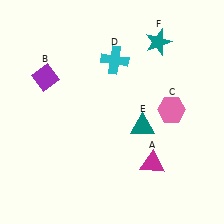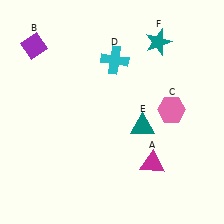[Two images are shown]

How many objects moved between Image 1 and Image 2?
1 object moved between the two images.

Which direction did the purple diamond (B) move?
The purple diamond (B) moved up.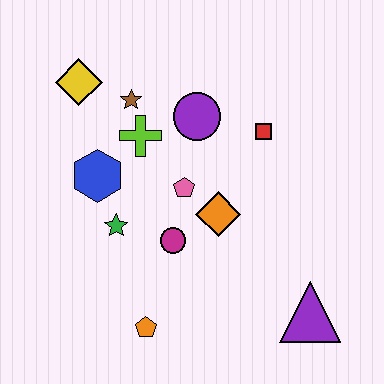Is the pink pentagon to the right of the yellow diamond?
Yes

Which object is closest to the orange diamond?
The pink pentagon is closest to the orange diamond.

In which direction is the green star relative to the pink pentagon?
The green star is to the left of the pink pentagon.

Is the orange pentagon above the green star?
No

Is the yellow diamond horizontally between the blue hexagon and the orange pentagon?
No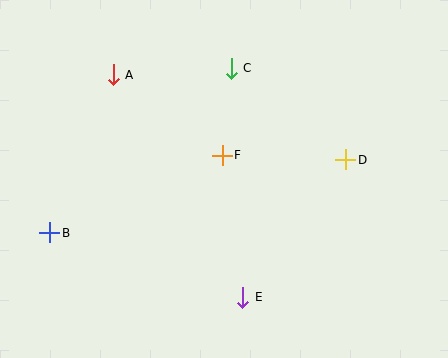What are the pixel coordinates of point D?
Point D is at (346, 160).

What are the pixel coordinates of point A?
Point A is at (113, 75).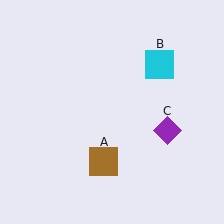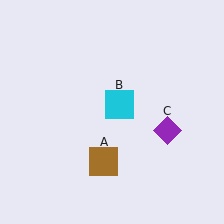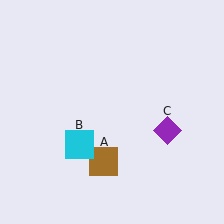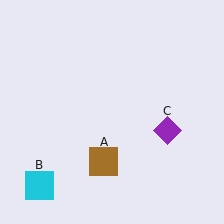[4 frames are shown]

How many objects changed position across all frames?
1 object changed position: cyan square (object B).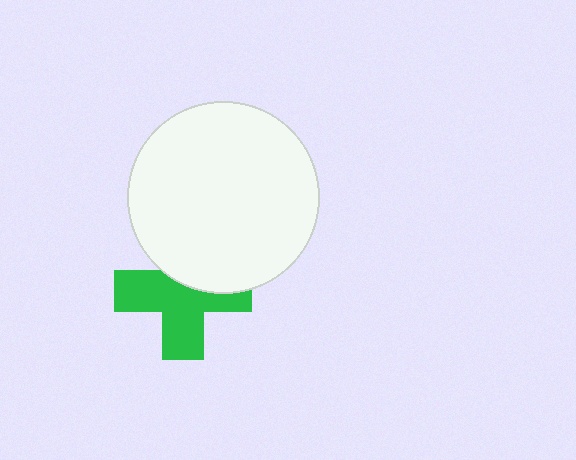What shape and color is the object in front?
The object in front is a white circle.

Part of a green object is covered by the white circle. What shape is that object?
It is a cross.